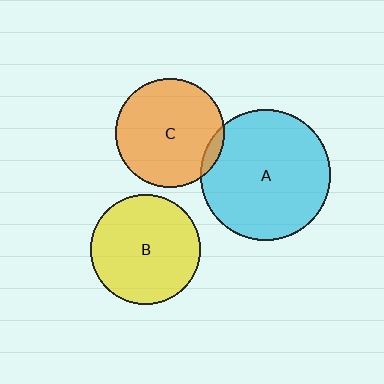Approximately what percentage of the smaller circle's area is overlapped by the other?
Approximately 5%.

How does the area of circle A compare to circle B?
Approximately 1.4 times.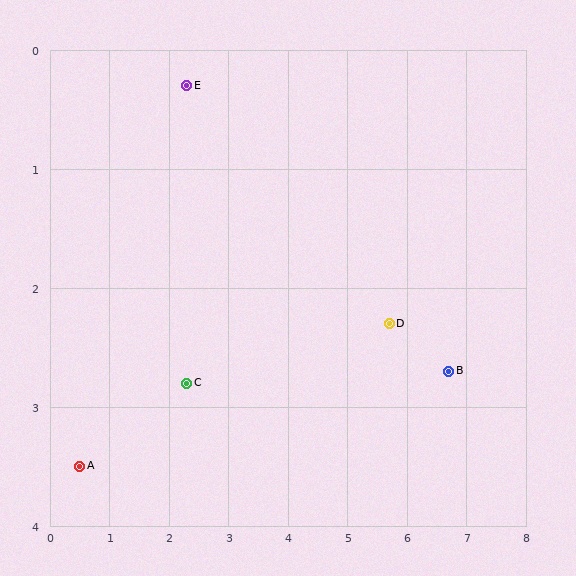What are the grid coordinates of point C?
Point C is at approximately (2.3, 2.8).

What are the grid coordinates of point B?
Point B is at approximately (6.7, 2.7).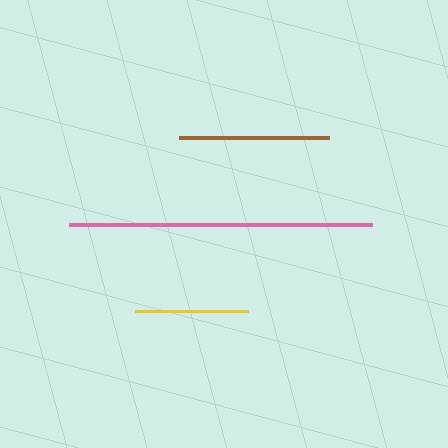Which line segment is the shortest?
The yellow line is the shortest at approximately 114 pixels.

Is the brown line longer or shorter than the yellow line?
The brown line is longer than the yellow line.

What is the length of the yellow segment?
The yellow segment is approximately 114 pixels long.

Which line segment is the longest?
The pink line is the longest at approximately 303 pixels.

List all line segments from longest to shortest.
From longest to shortest: pink, brown, yellow.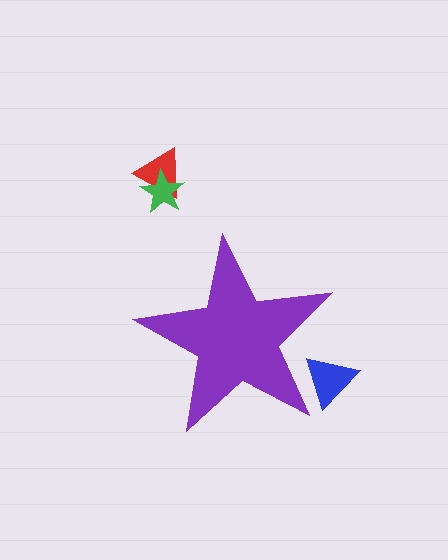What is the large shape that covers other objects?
A purple star.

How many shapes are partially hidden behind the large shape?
1 shape is partially hidden.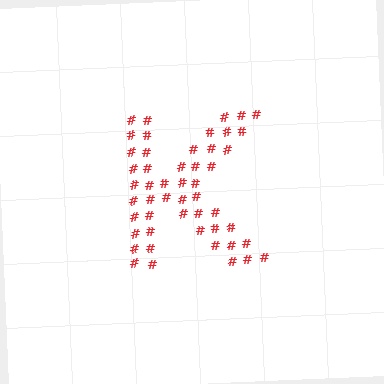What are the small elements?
The small elements are hash symbols.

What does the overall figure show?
The overall figure shows the letter K.